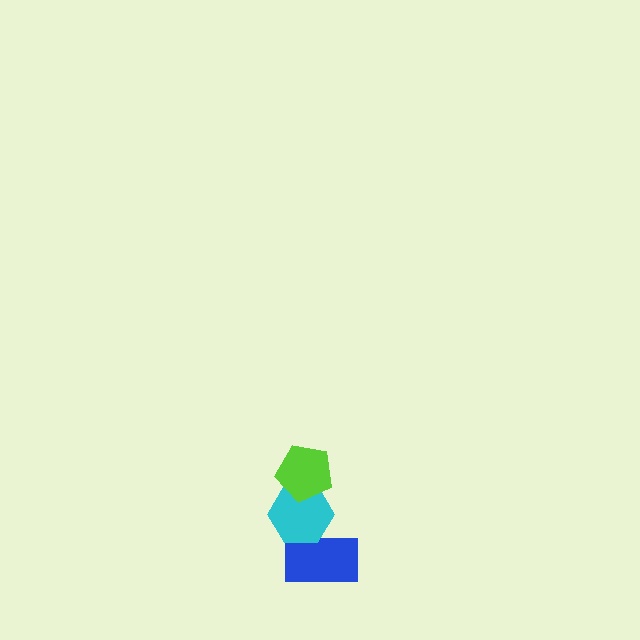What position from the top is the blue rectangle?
The blue rectangle is 3rd from the top.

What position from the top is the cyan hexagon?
The cyan hexagon is 2nd from the top.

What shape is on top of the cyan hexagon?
The lime pentagon is on top of the cyan hexagon.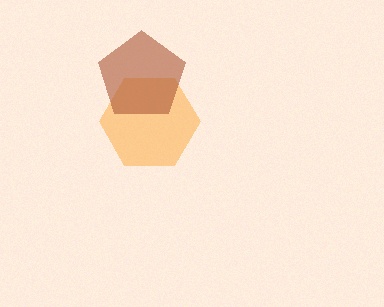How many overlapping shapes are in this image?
There are 2 overlapping shapes in the image.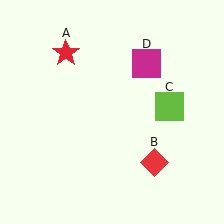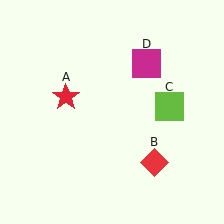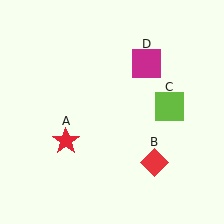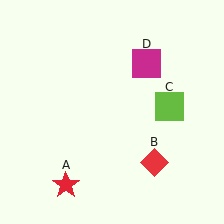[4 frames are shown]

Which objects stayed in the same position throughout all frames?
Red diamond (object B) and lime square (object C) and magenta square (object D) remained stationary.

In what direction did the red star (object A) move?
The red star (object A) moved down.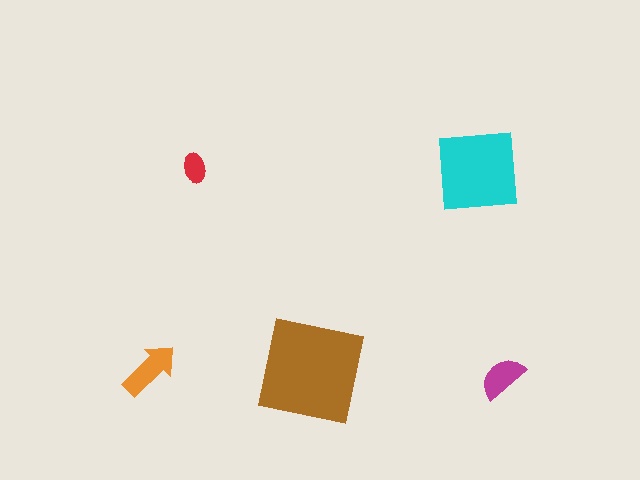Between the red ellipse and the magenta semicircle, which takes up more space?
The magenta semicircle.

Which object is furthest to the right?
The magenta semicircle is rightmost.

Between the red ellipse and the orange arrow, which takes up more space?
The orange arrow.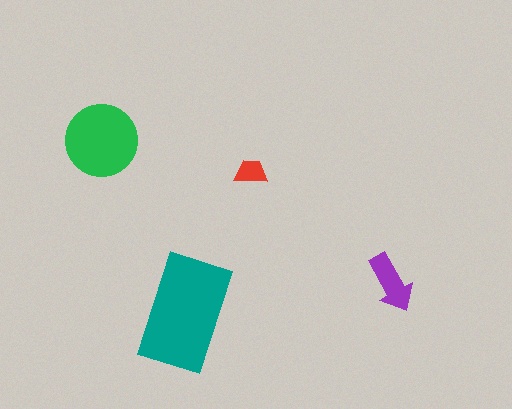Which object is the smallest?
The red trapezoid.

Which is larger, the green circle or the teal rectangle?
The teal rectangle.